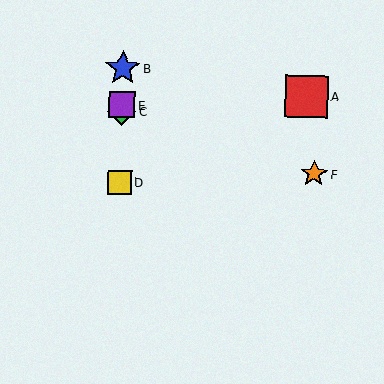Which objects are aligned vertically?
Objects B, C, D, E are aligned vertically.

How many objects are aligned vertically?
4 objects (B, C, D, E) are aligned vertically.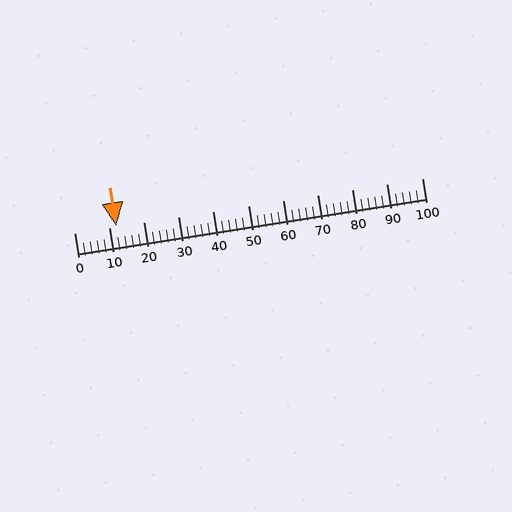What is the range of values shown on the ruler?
The ruler shows values from 0 to 100.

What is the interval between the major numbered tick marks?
The major tick marks are spaced 10 units apart.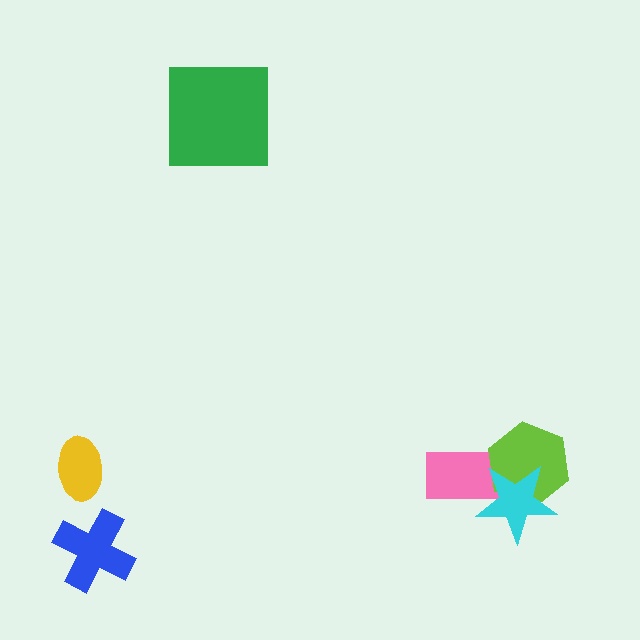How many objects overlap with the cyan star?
2 objects overlap with the cyan star.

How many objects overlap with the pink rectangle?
2 objects overlap with the pink rectangle.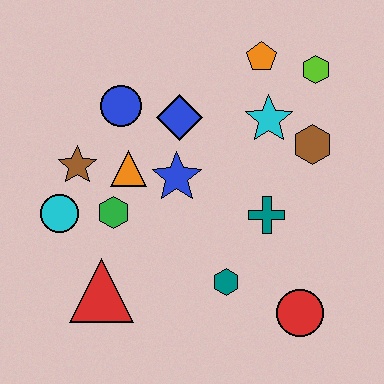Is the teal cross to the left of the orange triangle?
No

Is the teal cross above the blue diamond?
No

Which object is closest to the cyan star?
The brown hexagon is closest to the cyan star.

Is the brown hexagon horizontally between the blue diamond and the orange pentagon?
No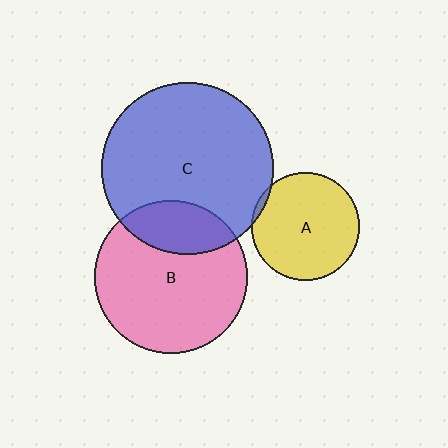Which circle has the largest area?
Circle C (blue).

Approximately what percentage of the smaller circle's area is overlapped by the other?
Approximately 25%.